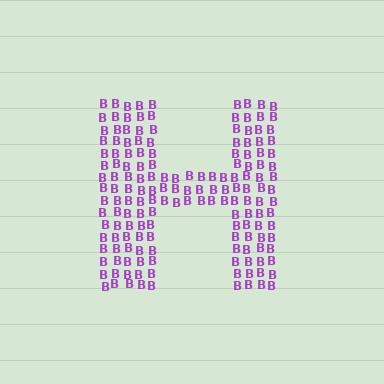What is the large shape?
The large shape is the letter H.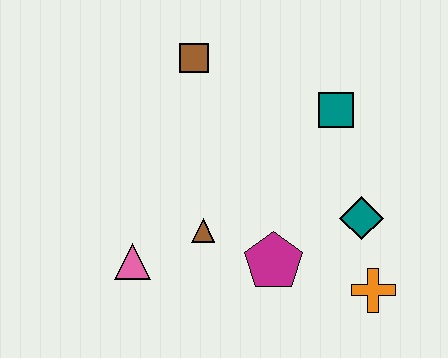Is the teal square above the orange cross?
Yes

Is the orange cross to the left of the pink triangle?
No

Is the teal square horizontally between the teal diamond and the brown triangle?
Yes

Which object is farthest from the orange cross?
The brown square is farthest from the orange cross.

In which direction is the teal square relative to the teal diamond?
The teal square is above the teal diamond.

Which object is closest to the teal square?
The teal diamond is closest to the teal square.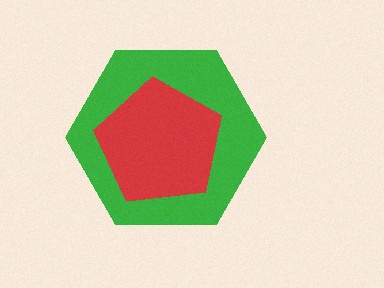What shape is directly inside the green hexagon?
The red pentagon.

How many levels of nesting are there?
2.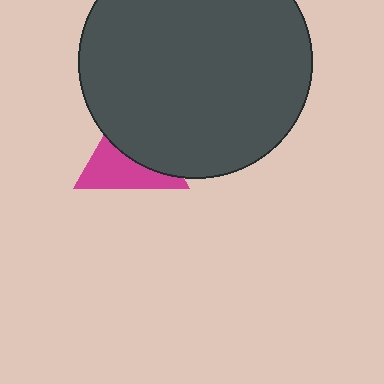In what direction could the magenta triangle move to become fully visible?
The magenta triangle could move down. That would shift it out from behind the dark gray circle entirely.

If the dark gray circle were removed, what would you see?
You would see the complete magenta triangle.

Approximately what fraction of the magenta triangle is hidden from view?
Roughly 51% of the magenta triangle is hidden behind the dark gray circle.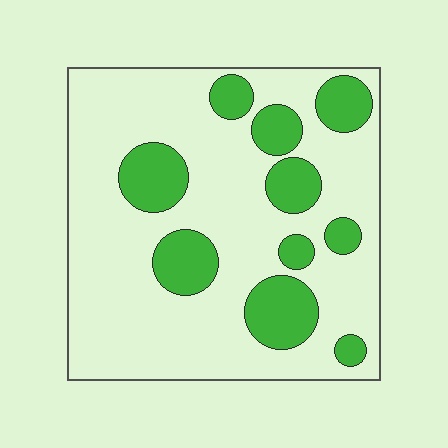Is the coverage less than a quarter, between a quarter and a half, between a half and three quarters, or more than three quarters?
Less than a quarter.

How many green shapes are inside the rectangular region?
10.